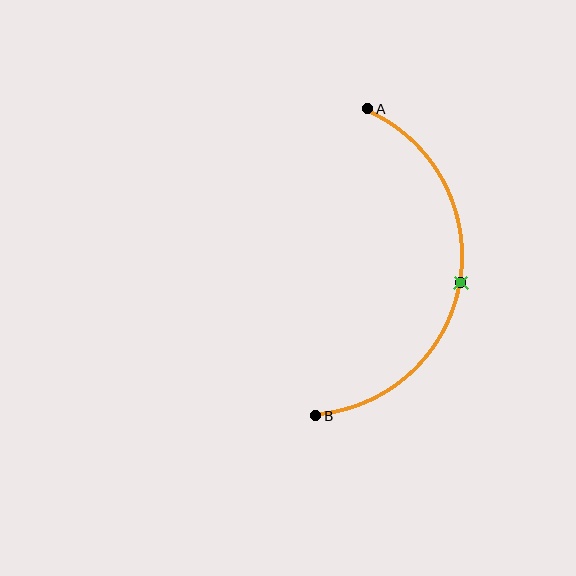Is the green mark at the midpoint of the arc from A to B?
Yes. The green mark lies on the arc at equal arc-length from both A and B — it is the arc midpoint.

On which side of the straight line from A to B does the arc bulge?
The arc bulges to the right of the straight line connecting A and B.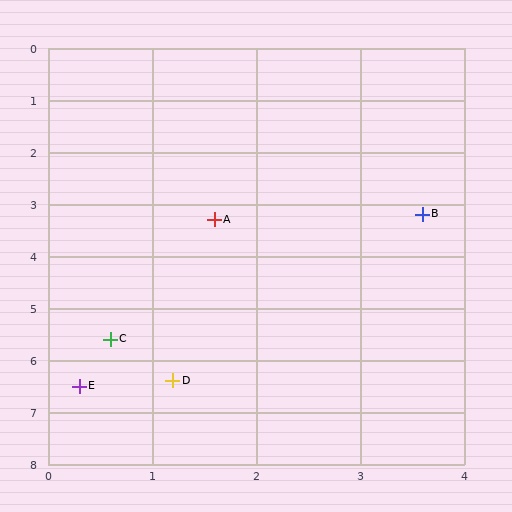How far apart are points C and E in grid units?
Points C and E are about 0.9 grid units apart.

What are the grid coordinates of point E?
Point E is at approximately (0.3, 6.5).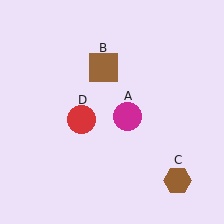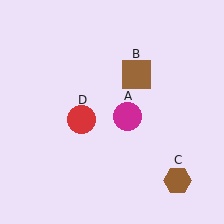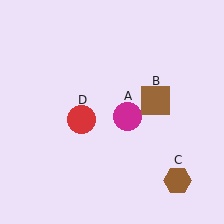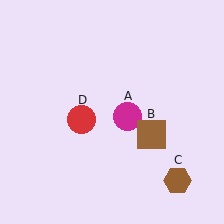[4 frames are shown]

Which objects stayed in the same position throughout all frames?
Magenta circle (object A) and brown hexagon (object C) and red circle (object D) remained stationary.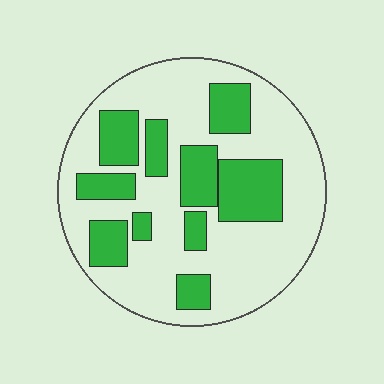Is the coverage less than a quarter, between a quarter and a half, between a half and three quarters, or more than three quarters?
Between a quarter and a half.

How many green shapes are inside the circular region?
10.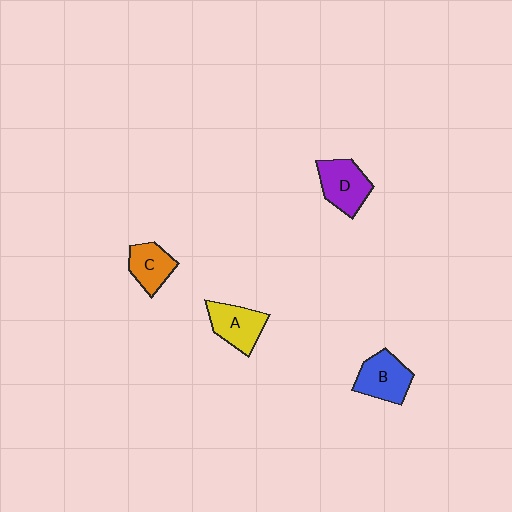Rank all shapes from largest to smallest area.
From largest to smallest: D (purple), B (blue), A (yellow), C (orange).